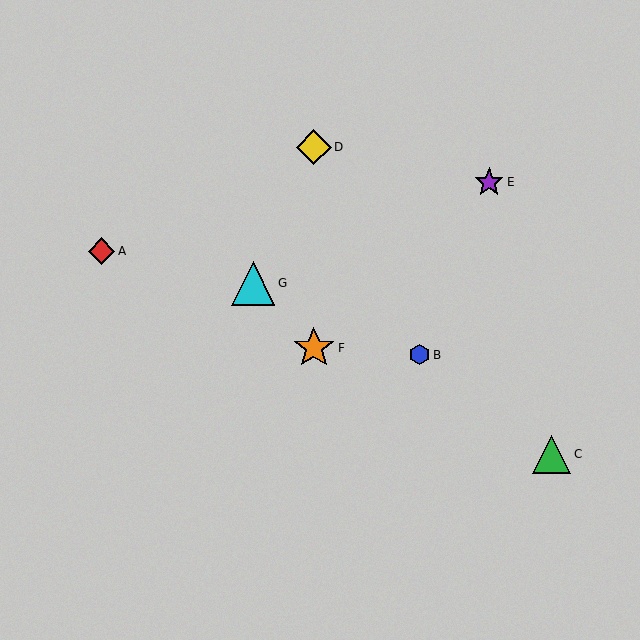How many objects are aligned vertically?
2 objects (D, F) are aligned vertically.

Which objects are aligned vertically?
Objects D, F are aligned vertically.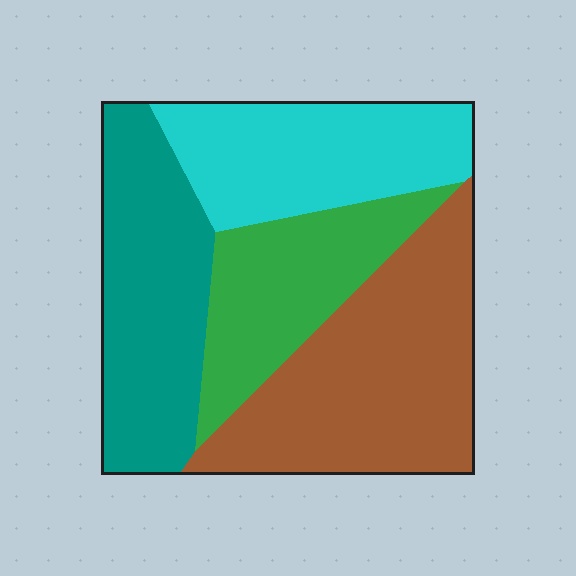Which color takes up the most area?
Brown, at roughly 35%.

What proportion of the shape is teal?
Teal covers roughly 25% of the shape.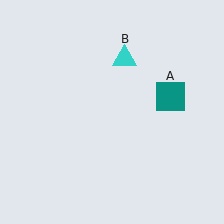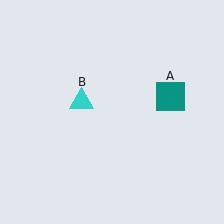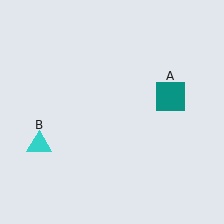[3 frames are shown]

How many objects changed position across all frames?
1 object changed position: cyan triangle (object B).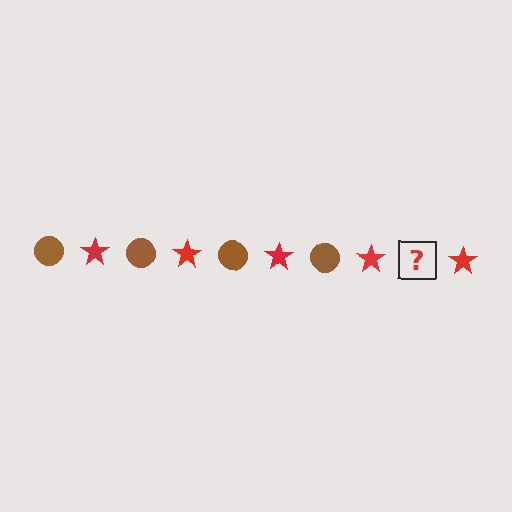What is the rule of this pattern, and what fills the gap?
The rule is that the pattern alternates between brown circle and red star. The gap should be filled with a brown circle.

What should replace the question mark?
The question mark should be replaced with a brown circle.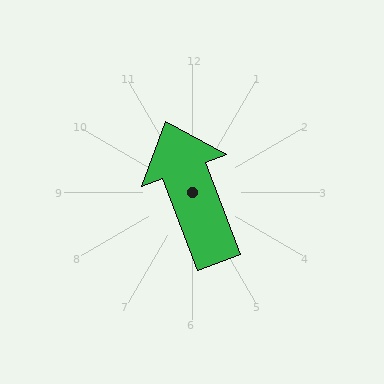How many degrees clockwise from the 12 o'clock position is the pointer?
Approximately 339 degrees.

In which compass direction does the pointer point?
North.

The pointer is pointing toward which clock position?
Roughly 11 o'clock.